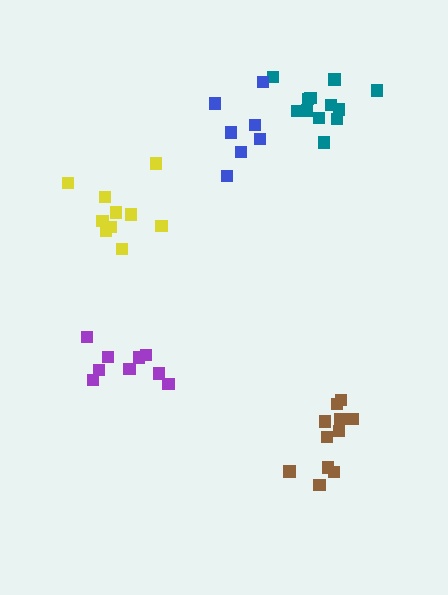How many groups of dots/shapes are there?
There are 5 groups.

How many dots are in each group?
Group 1: 9 dots, Group 2: 10 dots, Group 3: 12 dots, Group 4: 11 dots, Group 5: 7 dots (49 total).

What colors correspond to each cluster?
The clusters are colored: purple, yellow, teal, brown, blue.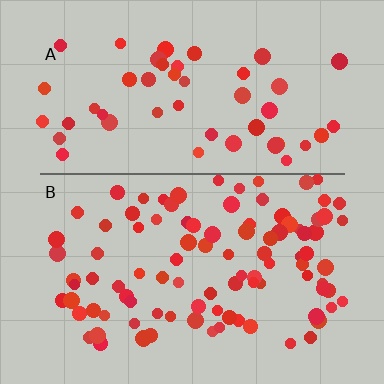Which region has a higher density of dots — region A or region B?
B (the bottom).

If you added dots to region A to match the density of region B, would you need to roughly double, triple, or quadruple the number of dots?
Approximately double.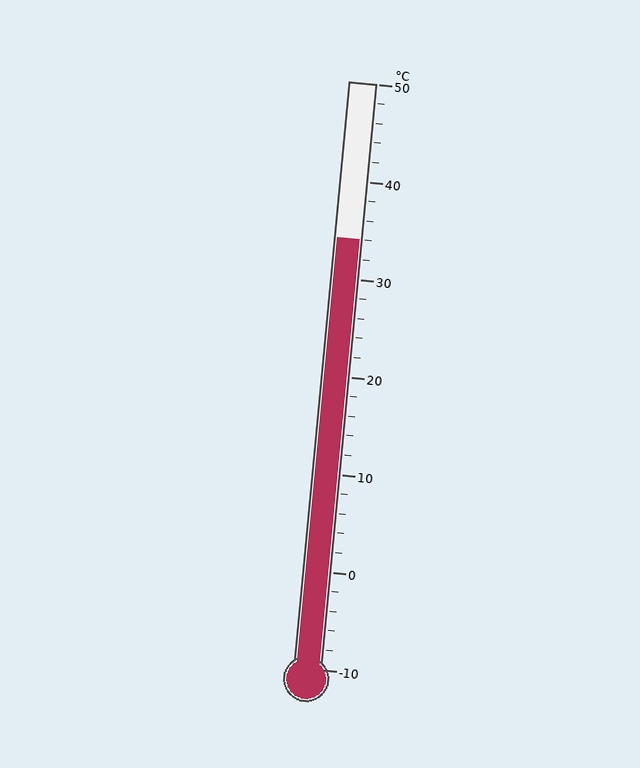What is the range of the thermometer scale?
The thermometer scale ranges from -10°C to 50°C.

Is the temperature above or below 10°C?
The temperature is above 10°C.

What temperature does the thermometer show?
The thermometer shows approximately 34°C.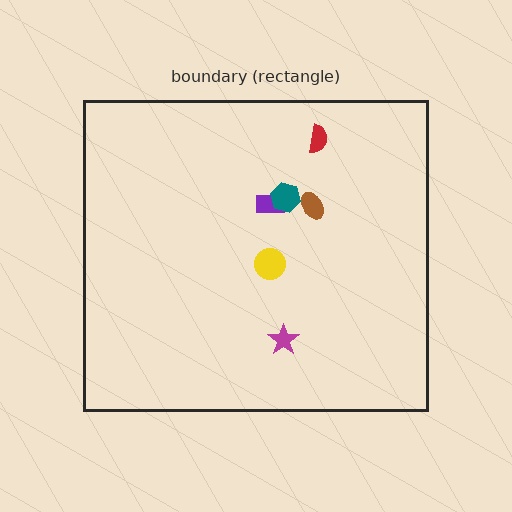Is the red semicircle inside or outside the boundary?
Inside.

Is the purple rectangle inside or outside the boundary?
Inside.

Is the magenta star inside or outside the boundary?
Inside.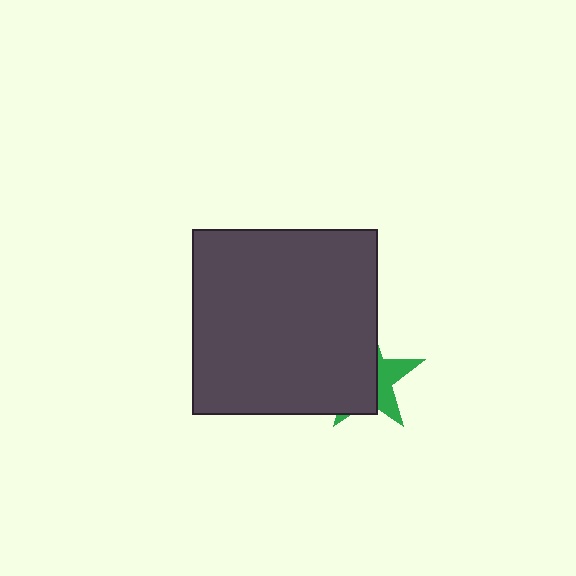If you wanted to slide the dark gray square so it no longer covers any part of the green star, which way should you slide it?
Slide it left — that is the most direct way to separate the two shapes.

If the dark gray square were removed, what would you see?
You would see the complete green star.